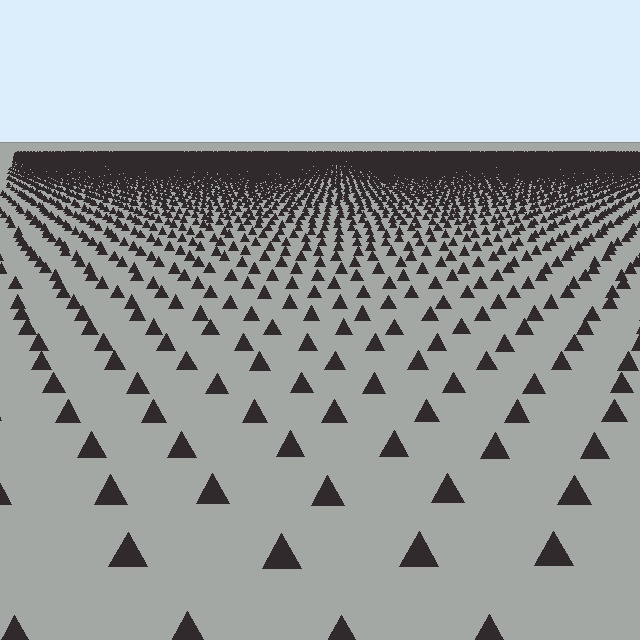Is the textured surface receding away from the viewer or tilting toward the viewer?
The surface is receding away from the viewer. Texture elements get smaller and denser toward the top.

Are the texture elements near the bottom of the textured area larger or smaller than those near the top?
Larger. Near the bottom, elements are closer to the viewer and appear at a bigger on-screen size.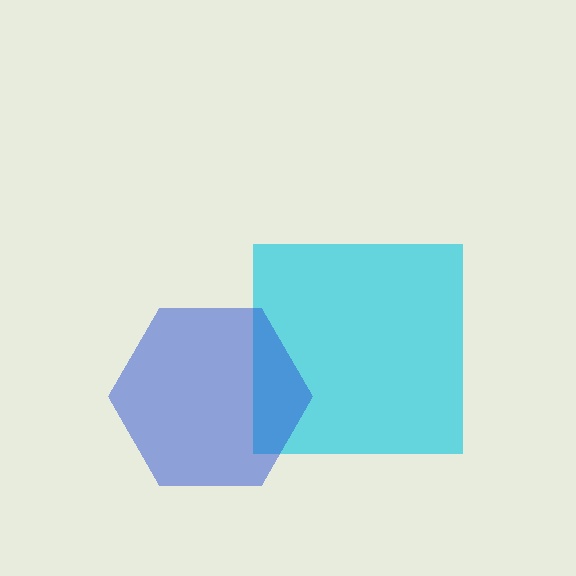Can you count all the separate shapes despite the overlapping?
Yes, there are 2 separate shapes.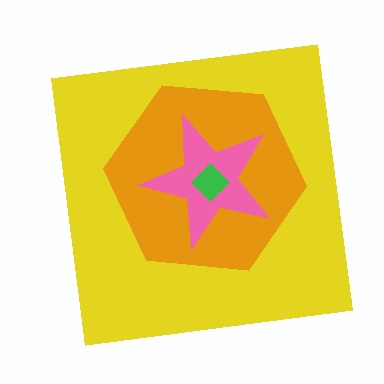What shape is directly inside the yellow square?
The orange hexagon.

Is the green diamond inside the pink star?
Yes.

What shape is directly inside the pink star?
The green diamond.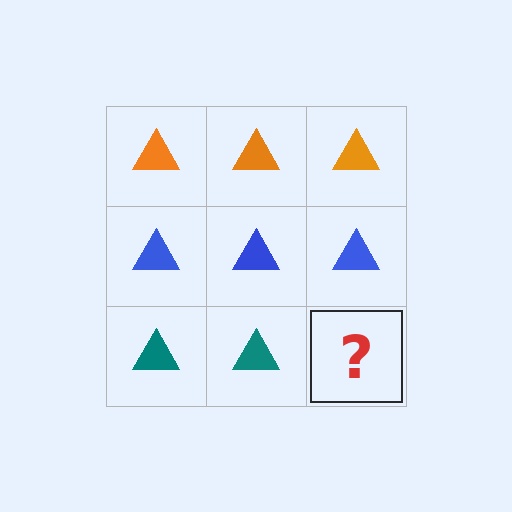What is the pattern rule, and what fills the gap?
The rule is that each row has a consistent color. The gap should be filled with a teal triangle.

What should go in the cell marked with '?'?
The missing cell should contain a teal triangle.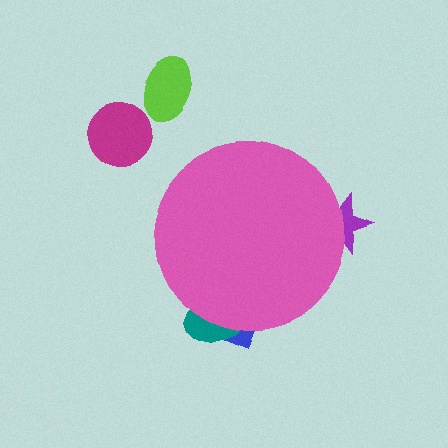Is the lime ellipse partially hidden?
No, the lime ellipse is fully visible.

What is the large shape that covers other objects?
A pink circle.